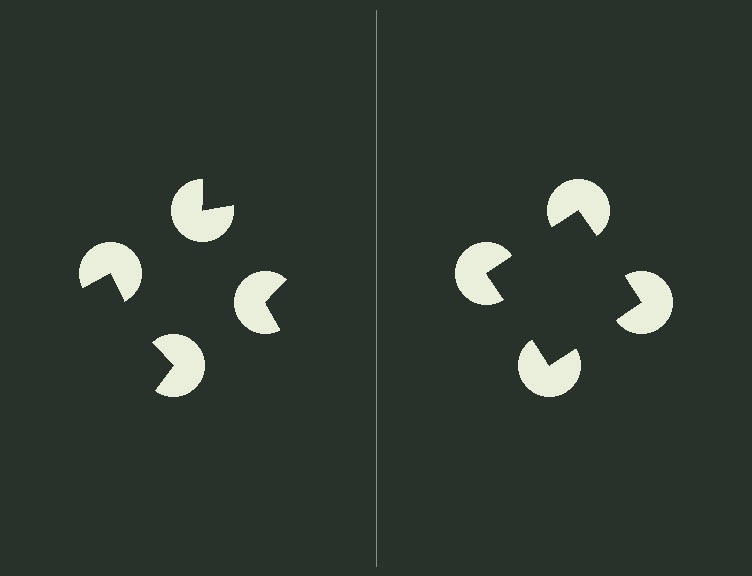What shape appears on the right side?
An illusory square.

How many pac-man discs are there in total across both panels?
8 — 4 on each side.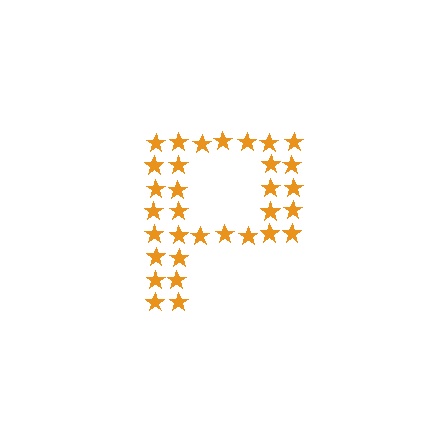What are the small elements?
The small elements are stars.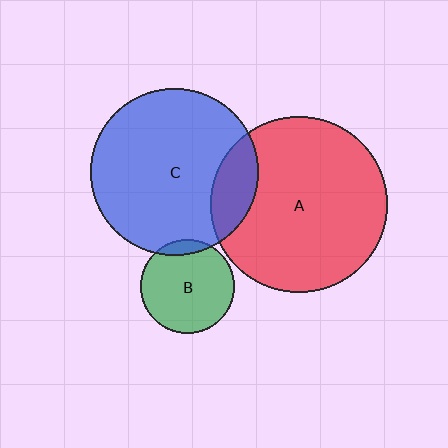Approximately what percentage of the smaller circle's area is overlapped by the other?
Approximately 10%.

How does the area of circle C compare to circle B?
Approximately 3.2 times.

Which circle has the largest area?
Circle A (red).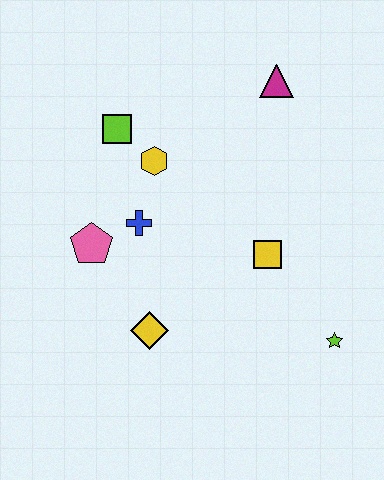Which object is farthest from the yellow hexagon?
The lime star is farthest from the yellow hexagon.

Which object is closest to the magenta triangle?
The yellow hexagon is closest to the magenta triangle.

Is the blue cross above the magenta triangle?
No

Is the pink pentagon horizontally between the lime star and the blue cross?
No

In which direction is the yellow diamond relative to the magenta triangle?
The yellow diamond is below the magenta triangle.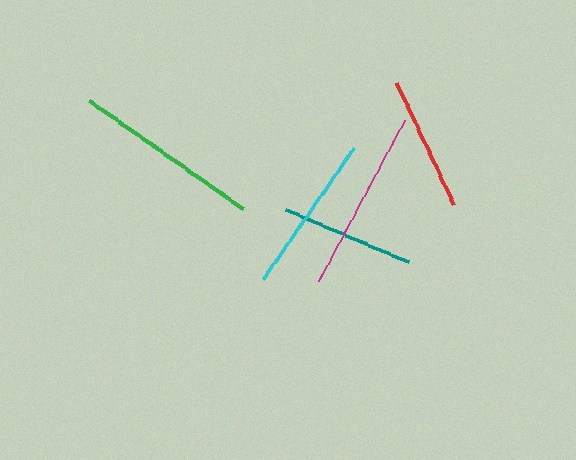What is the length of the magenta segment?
The magenta segment is approximately 183 pixels long.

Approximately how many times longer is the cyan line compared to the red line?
The cyan line is approximately 1.2 times the length of the red line.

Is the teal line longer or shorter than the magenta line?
The magenta line is longer than the teal line.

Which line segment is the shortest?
The teal line is the shortest at approximately 133 pixels.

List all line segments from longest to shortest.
From longest to shortest: green, magenta, cyan, red, teal.